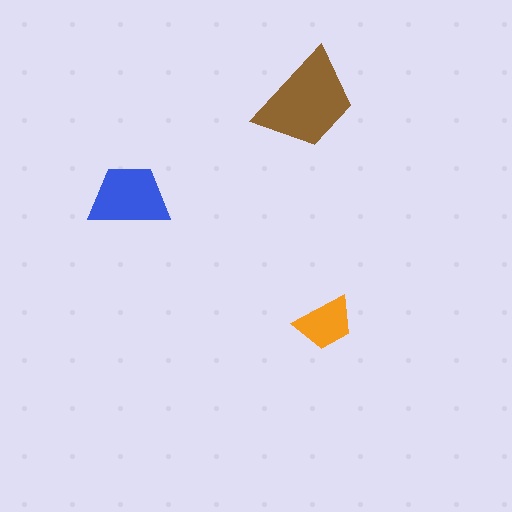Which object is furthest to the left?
The blue trapezoid is leftmost.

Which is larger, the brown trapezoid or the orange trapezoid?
The brown one.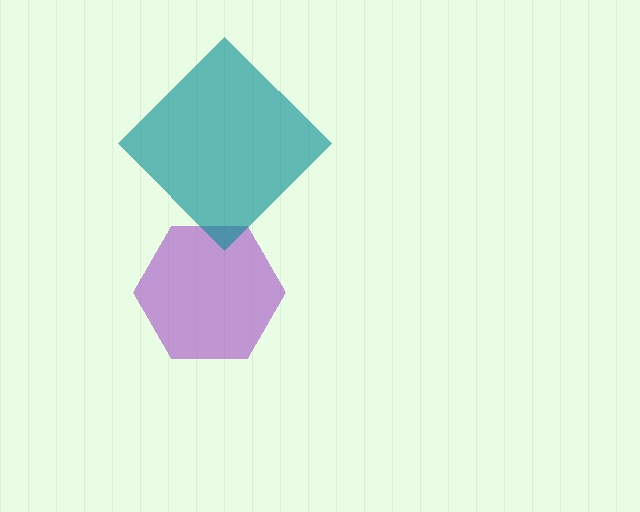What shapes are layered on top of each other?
The layered shapes are: a purple hexagon, a teal diamond.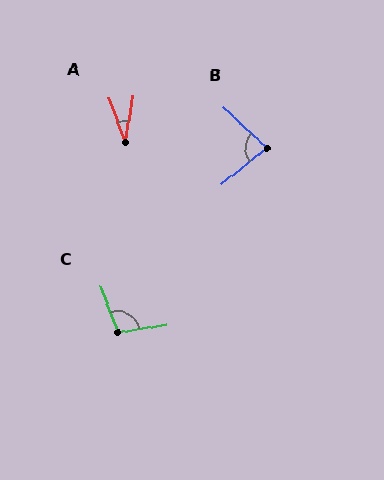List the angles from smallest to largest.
A (29°), B (81°), C (100°).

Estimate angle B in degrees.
Approximately 81 degrees.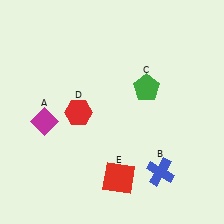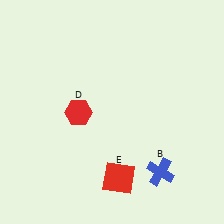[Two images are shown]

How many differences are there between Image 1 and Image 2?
There are 2 differences between the two images.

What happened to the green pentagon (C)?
The green pentagon (C) was removed in Image 2. It was in the top-right area of Image 1.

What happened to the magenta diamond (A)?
The magenta diamond (A) was removed in Image 2. It was in the bottom-left area of Image 1.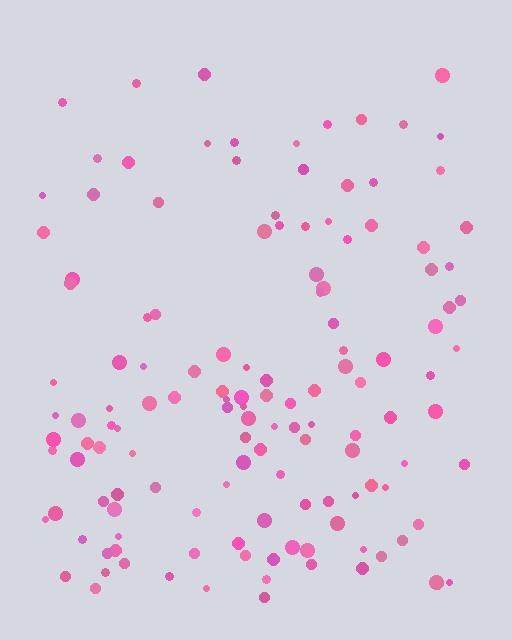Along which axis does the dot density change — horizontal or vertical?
Vertical.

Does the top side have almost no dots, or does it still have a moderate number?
Still a moderate number, just noticeably fewer than the bottom.